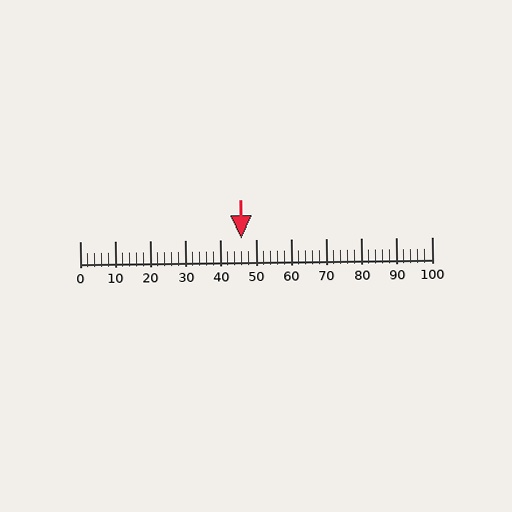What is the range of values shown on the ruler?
The ruler shows values from 0 to 100.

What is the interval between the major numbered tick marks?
The major tick marks are spaced 10 units apart.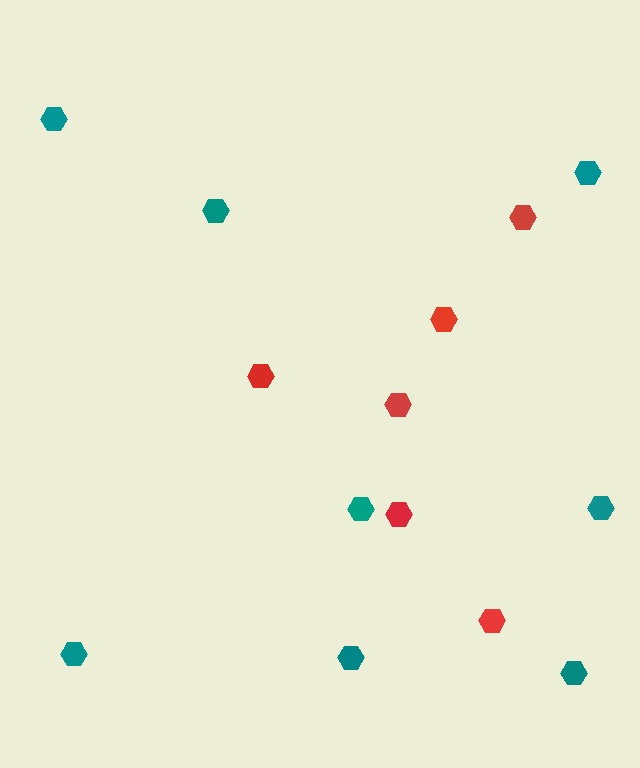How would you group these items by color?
There are 2 groups: one group of teal hexagons (8) and one group of red hexagons (6).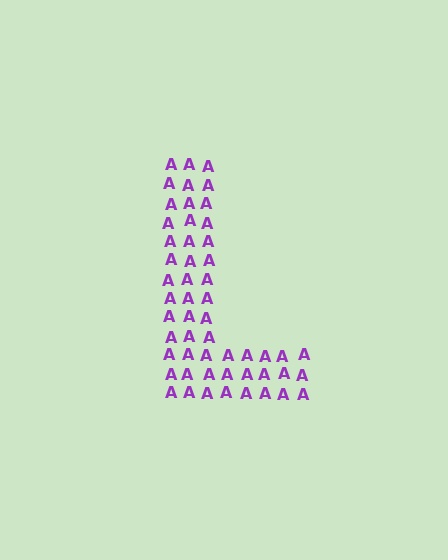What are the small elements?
The small elements are letter A's.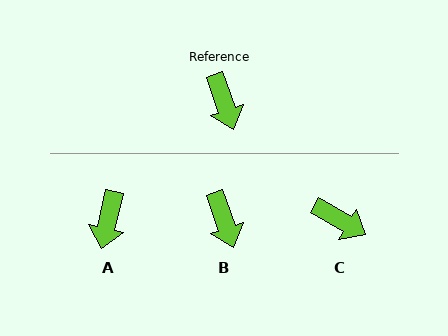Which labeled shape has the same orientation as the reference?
B.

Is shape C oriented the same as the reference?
No, it is off by about 41 degrees.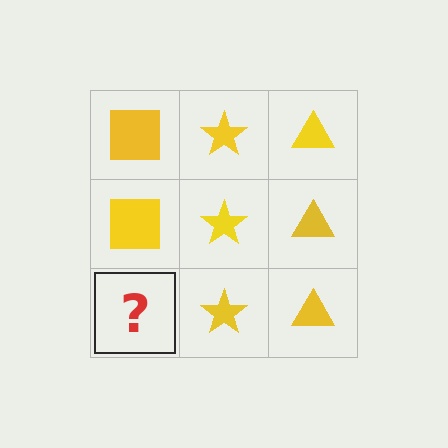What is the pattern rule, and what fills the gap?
The rule is that each column has a consistent shape. The gap should be filled with a yellow square.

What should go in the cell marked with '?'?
The missing cell should contain a yellow square.